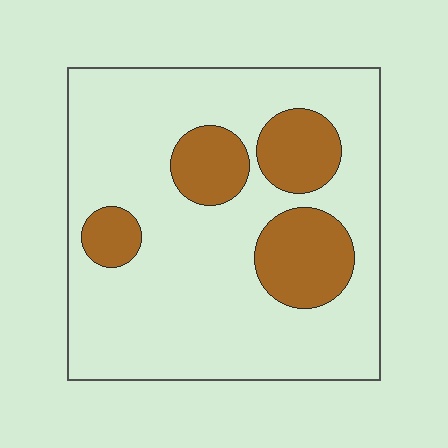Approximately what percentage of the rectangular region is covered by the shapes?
Approximately 20%.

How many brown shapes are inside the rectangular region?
4.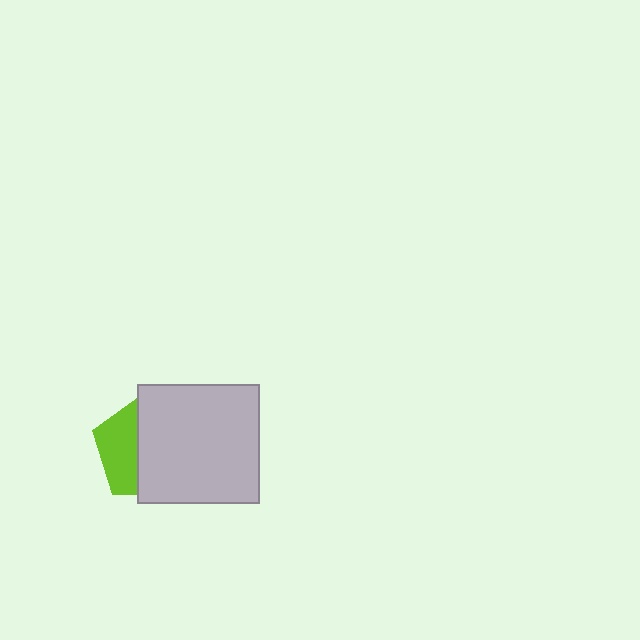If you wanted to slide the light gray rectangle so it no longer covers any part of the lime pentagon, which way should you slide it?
Slide it right — that is the most direct way to separate the two shapes.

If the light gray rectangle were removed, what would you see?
You would see the complete lime pentagon.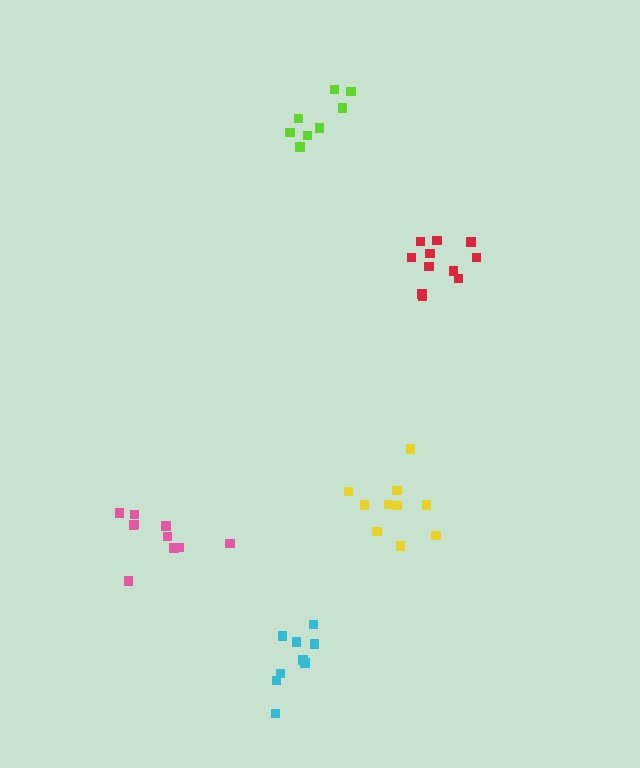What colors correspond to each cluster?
The clusters are colored: pink, yellow, red, lime, cyan.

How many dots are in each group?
Group 1: 10 dots, Group 2: 10 dots, Group 3: 11 dots, Group 4: 8 dots, Group 5: 9 dots (48 total).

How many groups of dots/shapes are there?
There are 5 groups.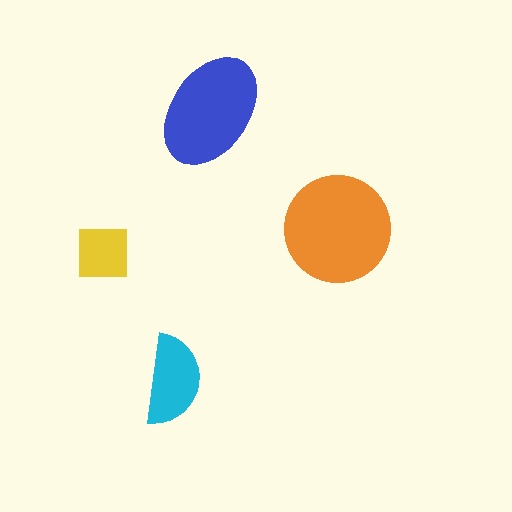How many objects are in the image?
There are 4 objects in the image.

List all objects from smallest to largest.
The yellow square, the cyan semicircle, the blue ellipse, the orange circle.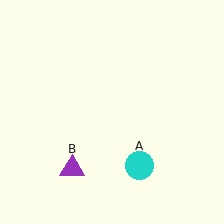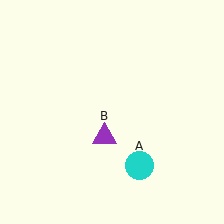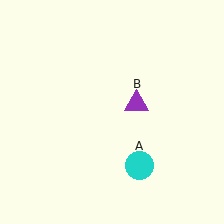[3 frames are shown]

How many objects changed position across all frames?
1 object changed position: purple triangle (object B).